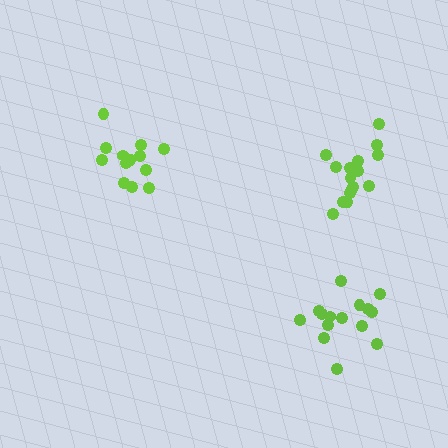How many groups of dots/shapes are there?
There are 3 groups.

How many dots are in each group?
Group 1: 16 dots, Group 2: 13 dots, Group 3: 16 dots (45 total).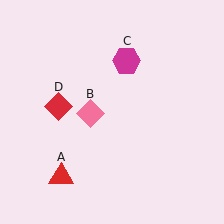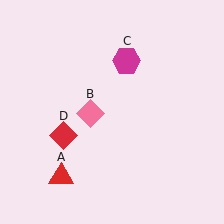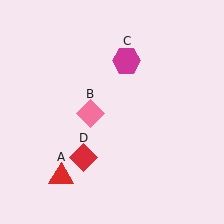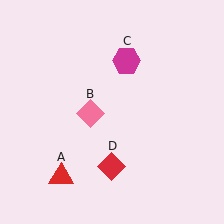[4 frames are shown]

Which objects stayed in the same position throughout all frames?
Red triangle (object A) and pink diamond (object B) and magenta hexagon (object C) remained stationary.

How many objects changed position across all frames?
1 object changed position: red diamond (object D).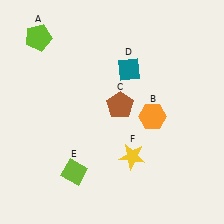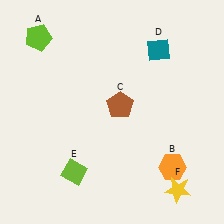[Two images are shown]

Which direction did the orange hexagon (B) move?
The orange hexagon (B) moved down.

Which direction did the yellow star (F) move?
The yellow star (F) moved right.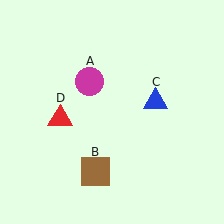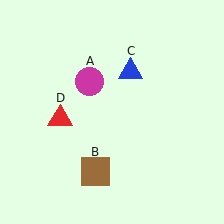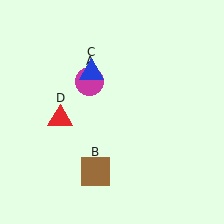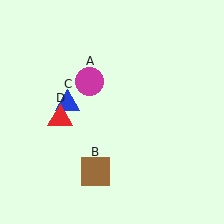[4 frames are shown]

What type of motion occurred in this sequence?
The blue triangle (object C) rotated counterclockwise around the center of the scene.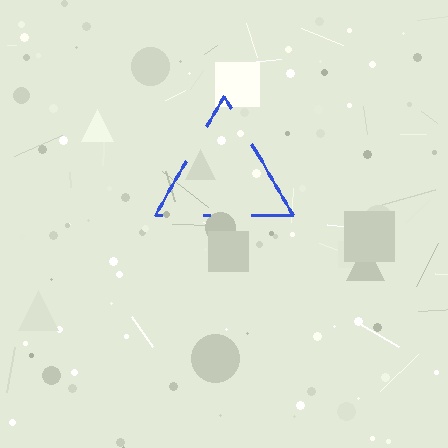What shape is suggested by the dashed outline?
The dashed outline suggests a triangle.